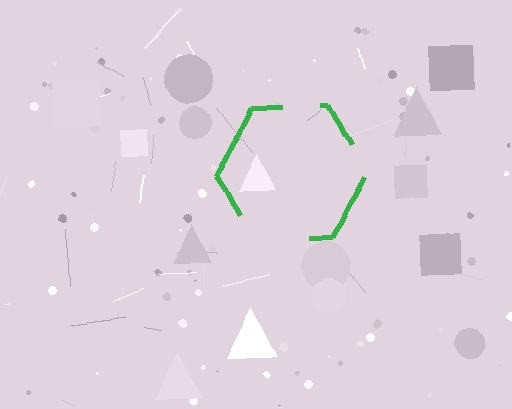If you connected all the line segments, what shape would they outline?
They would outline a hexagon.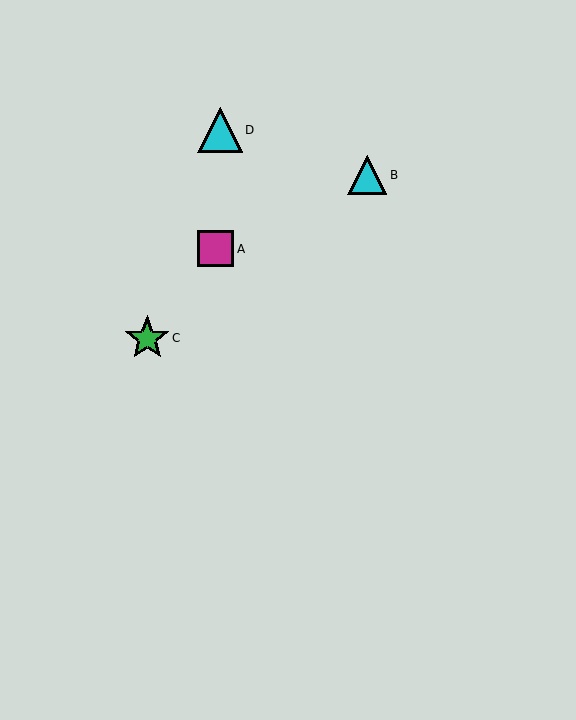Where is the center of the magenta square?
The center of the magenta square is at (215, 249).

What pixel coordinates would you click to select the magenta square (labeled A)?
Click at (215, 249) to select the magenta square A.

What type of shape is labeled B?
Shape B is a cyan triangle.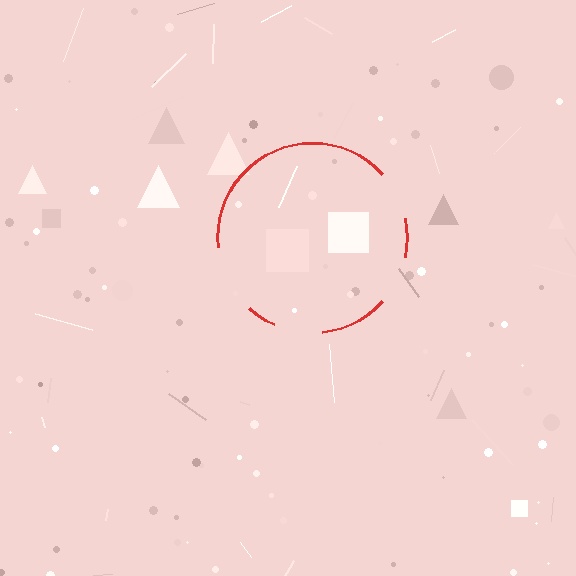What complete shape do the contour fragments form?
The contour fragments form a circle.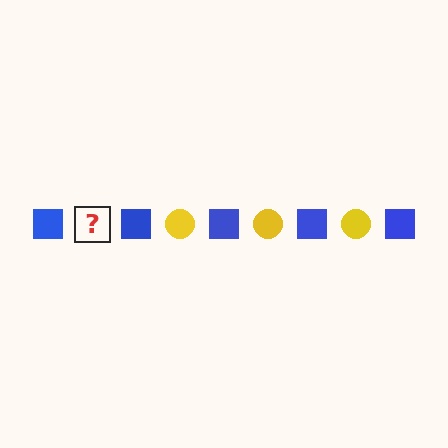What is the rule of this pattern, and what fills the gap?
The rule is that the pattern alternates between blue square and yellow circle. The gap should be filled with a yellow circle.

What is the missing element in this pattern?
The missing element is a yellow circle.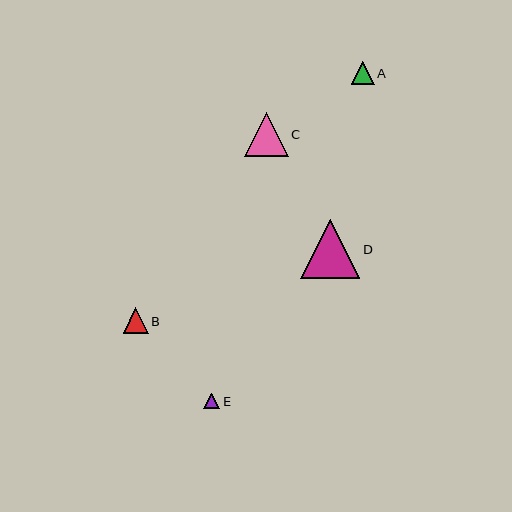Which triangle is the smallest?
Triangle E is the smallest with a size of approximately 16 pixels.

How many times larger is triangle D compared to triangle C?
Triangle D is approximately 1.3 times the size of triangle C.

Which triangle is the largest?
Triangle D is the largest with a size of approximately 59 pixels.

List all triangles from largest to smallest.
From largest to smallest: D, C, B, A, E.